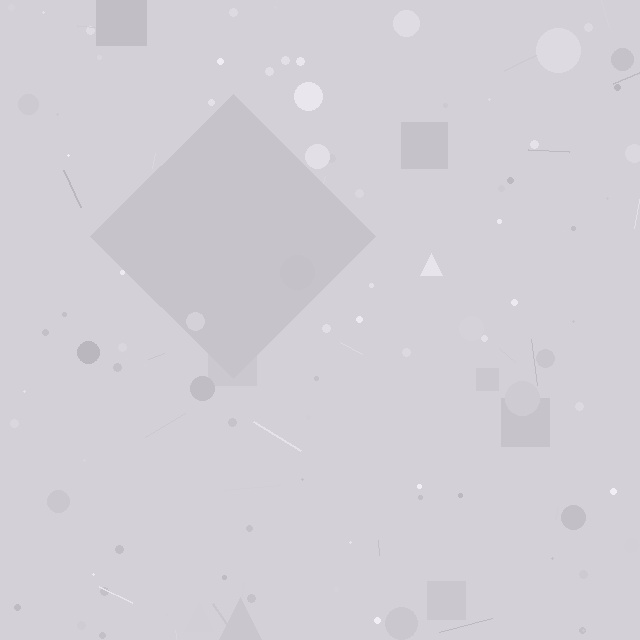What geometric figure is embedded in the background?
A diamond is embedded in the background.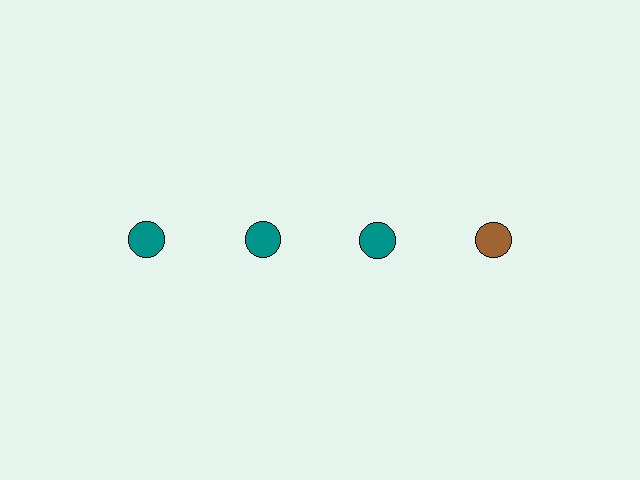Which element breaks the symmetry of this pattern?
The brown circle in the top row, second from right column breaks the symmetry. All other shapes are teal circles.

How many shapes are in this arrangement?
There are 4 shapes arranged in a grid pattern.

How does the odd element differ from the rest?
It has a different color: brown instead of teal.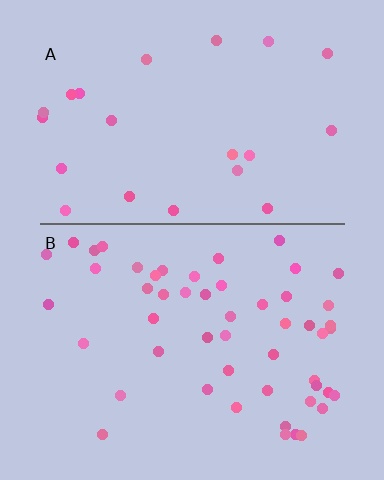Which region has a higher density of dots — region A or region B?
B (the bottom).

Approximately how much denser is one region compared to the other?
Approximately 2.4× — region B over region A.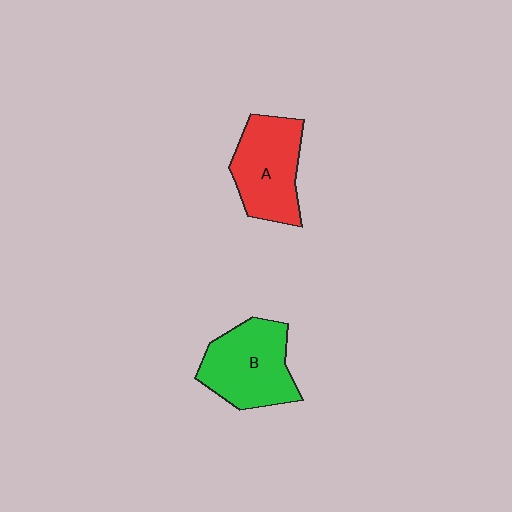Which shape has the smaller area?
Shape A (red).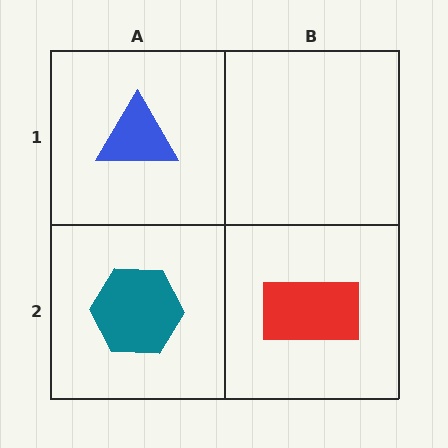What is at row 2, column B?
A red rectangle.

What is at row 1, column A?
A blue triangle.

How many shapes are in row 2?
2 shapes.